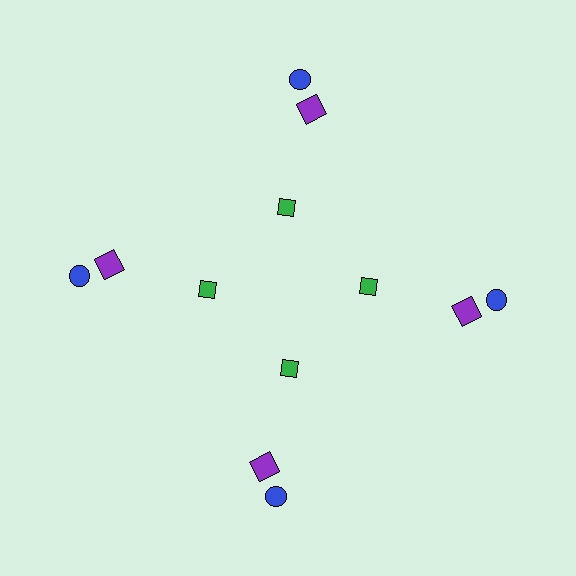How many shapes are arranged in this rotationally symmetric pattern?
There are 12 shapes, arranged in 4 groups of 3.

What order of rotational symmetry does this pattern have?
This pattern has 4-fold rotational symmetry.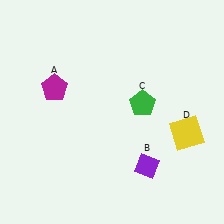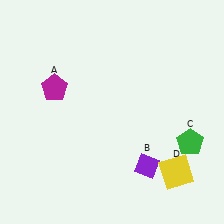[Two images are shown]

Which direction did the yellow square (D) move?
The yellow square (D) moved down.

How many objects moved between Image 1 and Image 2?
2 objects moved between the two images.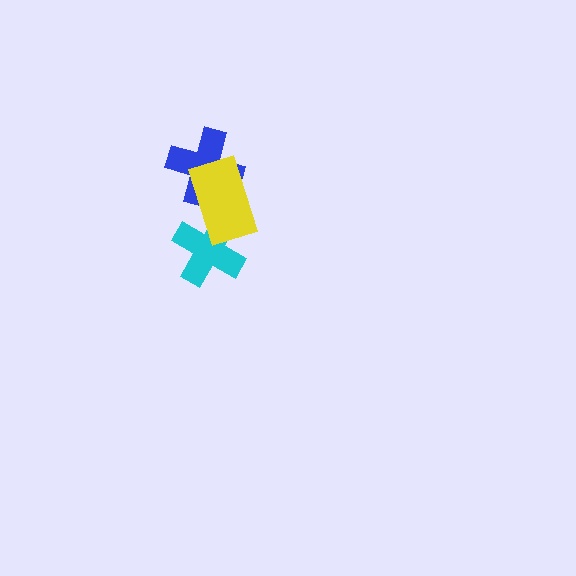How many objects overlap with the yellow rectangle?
2 objects overlap with the yellow rectangle.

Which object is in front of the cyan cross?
The yellow rectangle is in front of the cyan cross.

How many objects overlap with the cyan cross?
1 object overlaps with the cyan cross.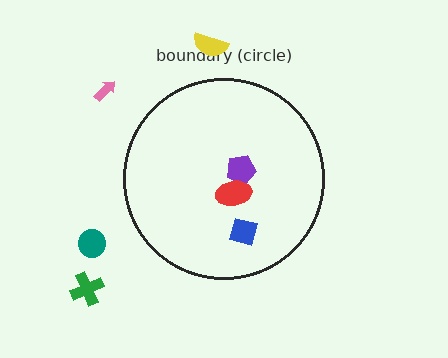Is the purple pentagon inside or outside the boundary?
Inside.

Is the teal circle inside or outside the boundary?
Outside.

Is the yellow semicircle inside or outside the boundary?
Outside.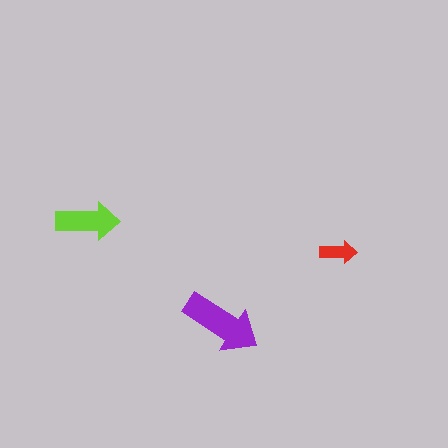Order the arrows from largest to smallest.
the purple one, the lime one, the red one.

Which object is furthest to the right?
The red arrow is rightmost.